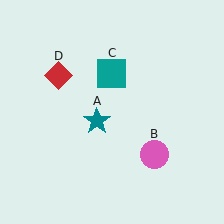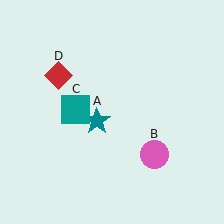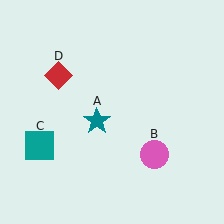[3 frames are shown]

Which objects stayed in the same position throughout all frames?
Teal star (object A) and pink circle (object B) and red diamond (object D) remained stationary.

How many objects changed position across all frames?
1 object changed position: teal square (object C).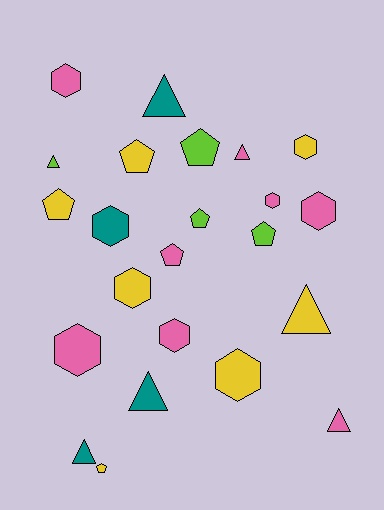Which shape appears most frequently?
Hexagon, with 9 objects.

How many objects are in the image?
There are 23 objects.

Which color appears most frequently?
Pink, with 8 objects.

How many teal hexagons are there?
There is 1 teal hexagon.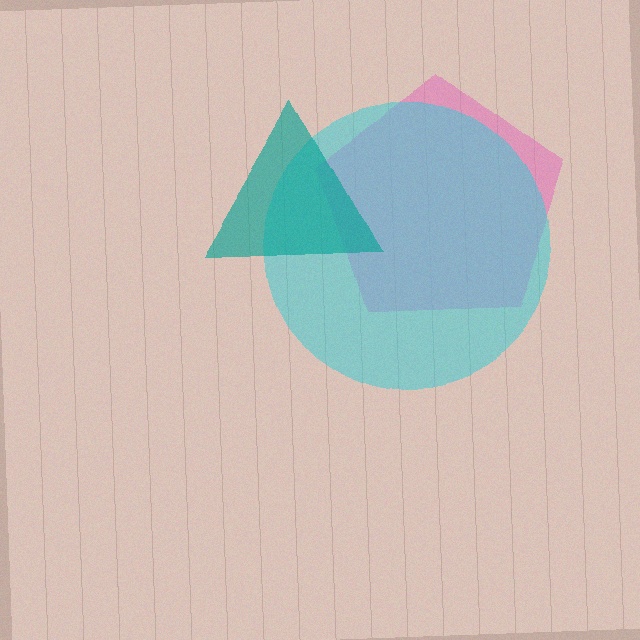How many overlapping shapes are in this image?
There are 3 overlapping shapes in the image.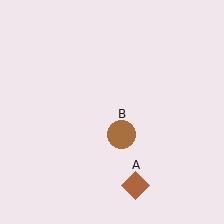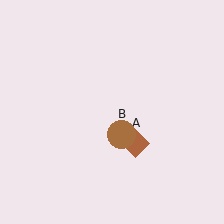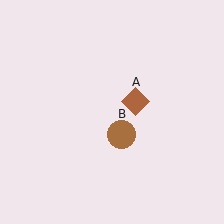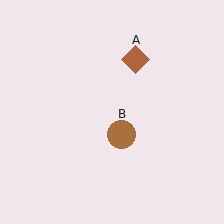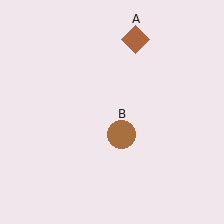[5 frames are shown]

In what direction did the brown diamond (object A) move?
The brown diamond (object A) moved up.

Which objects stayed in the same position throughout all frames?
Brown circle (object B) remained stationary.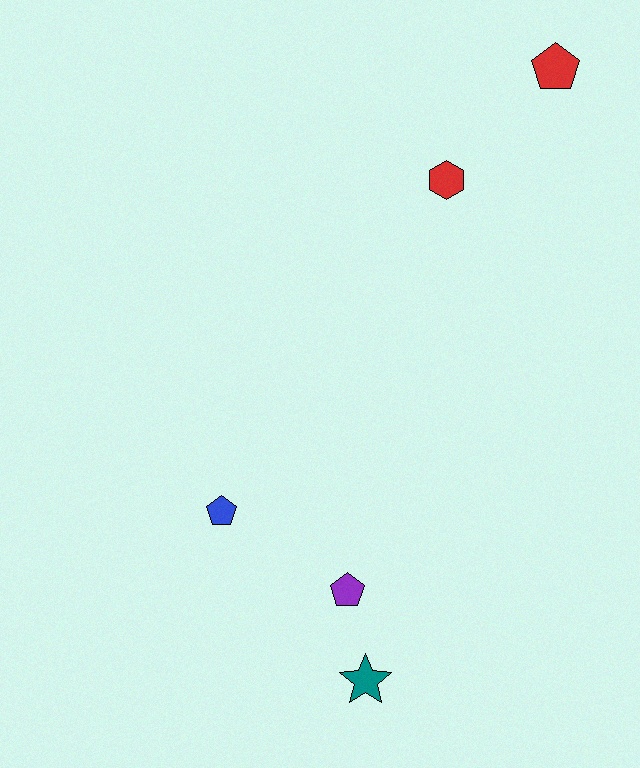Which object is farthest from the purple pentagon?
The red pentagon is farthest from the purple pentagon.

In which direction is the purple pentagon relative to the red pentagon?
The purple pentagon is below the red pentagon.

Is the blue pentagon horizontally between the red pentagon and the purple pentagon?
No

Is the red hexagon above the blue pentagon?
Yes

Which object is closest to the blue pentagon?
The purple pentagon is closest to the blue pentagon.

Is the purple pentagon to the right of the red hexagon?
No